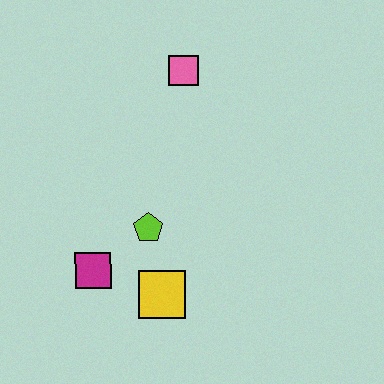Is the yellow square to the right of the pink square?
No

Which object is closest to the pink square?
The lime pentagon is closest to the pink square.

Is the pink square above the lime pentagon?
Yes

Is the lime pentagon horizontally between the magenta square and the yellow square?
Yes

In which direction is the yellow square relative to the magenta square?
The yellow square is to the right of the magenta square.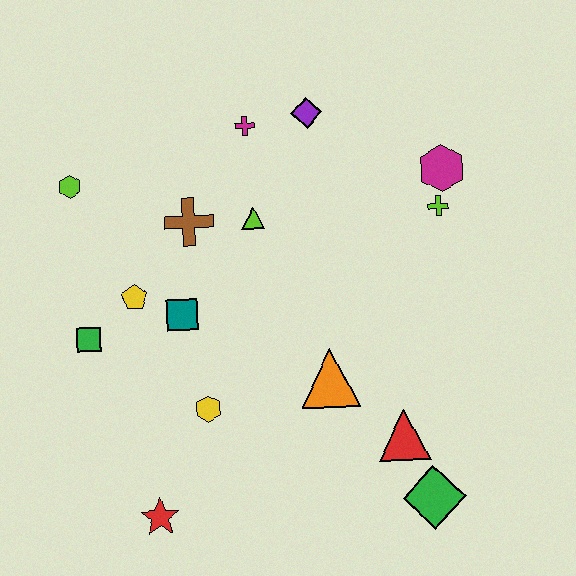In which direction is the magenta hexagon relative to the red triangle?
The magenta hexagon is above the red triangle.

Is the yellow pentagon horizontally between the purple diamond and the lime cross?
No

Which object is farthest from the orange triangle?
The lime hexagon is farthest from the orange triangle.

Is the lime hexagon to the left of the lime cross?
Yes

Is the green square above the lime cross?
No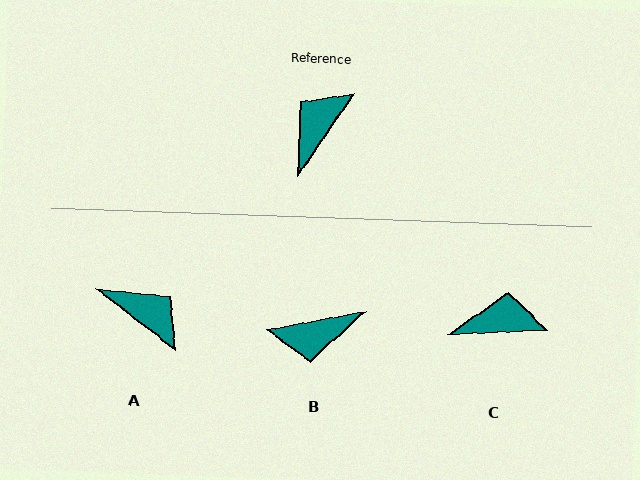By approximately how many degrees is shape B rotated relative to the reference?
Approximately 135 degrees counter-clockwise.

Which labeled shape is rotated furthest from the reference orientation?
B, about 135 degrees away.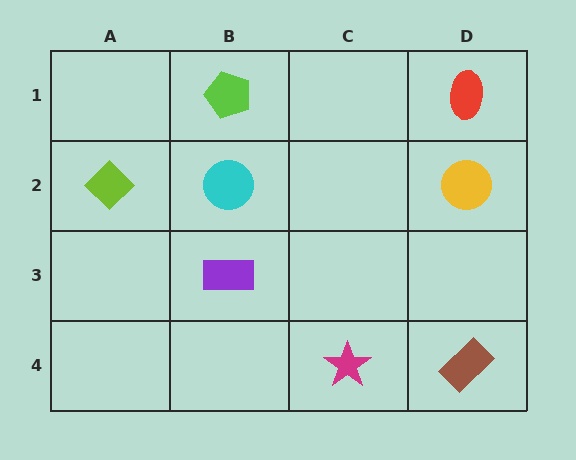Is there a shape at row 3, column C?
No, that cell is empty.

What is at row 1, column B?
A lime pentagon.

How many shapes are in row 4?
2 shapes.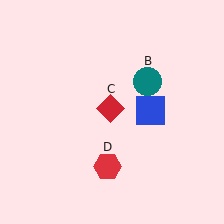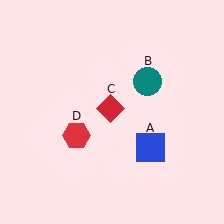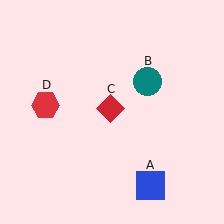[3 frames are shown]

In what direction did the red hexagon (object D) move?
The red hexagon (object D) moved up and to the left.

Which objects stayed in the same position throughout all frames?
Teal circle (object B) and red diamond (object C) remained stationary.